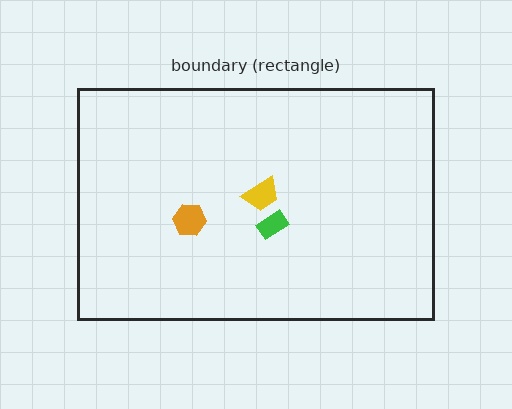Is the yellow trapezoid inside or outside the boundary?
Inside.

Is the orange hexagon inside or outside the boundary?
Inside.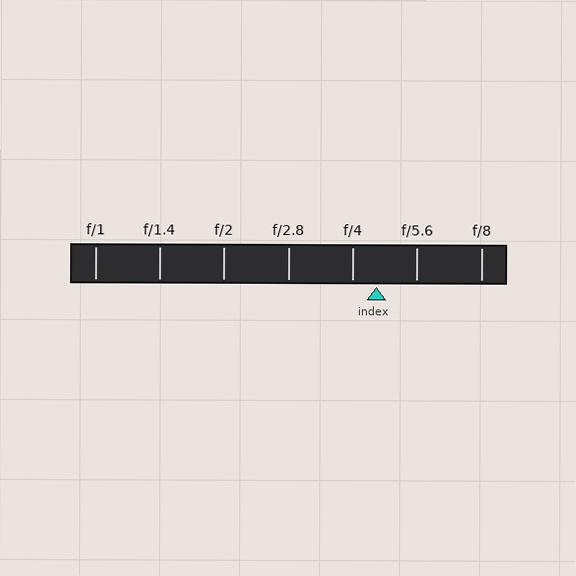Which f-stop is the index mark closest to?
The index mark is closest to f/4.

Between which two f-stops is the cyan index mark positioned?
The index mark is between f/4 and f/5.6.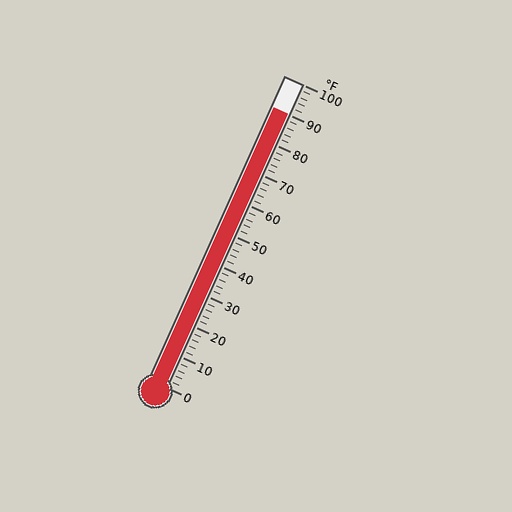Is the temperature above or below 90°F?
The temperature is at 90°F.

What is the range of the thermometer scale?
The thermometer scale ranges from 0°F to 100°F.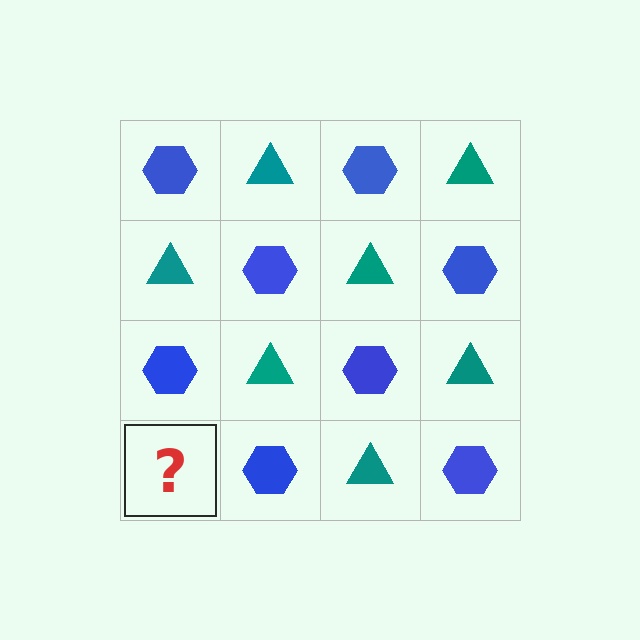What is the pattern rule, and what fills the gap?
The rule is that it alternates blue hexagon and teal triangle in a checkerboard pattern. The gap should be filled with a teal triangle.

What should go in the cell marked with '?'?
The missing cell should contain a teal triangle.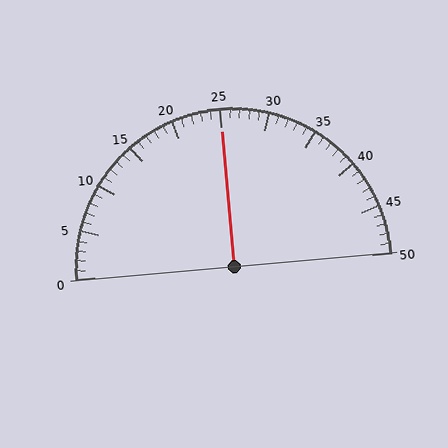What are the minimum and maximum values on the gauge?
The gauge ranges from 0 to 50.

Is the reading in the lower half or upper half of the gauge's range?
The reading is in the upper half of the range (0 to 50).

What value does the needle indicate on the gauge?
The needle indicates approximately 25.